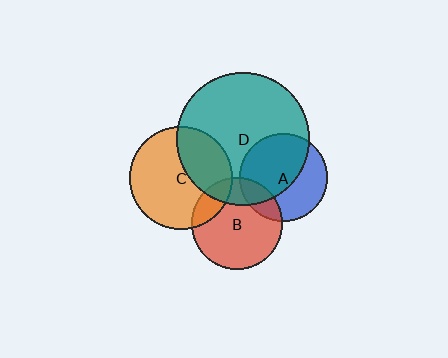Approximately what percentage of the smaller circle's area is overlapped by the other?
Approximately 55%.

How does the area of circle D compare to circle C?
Approximately 1.7 times.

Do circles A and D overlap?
Yes.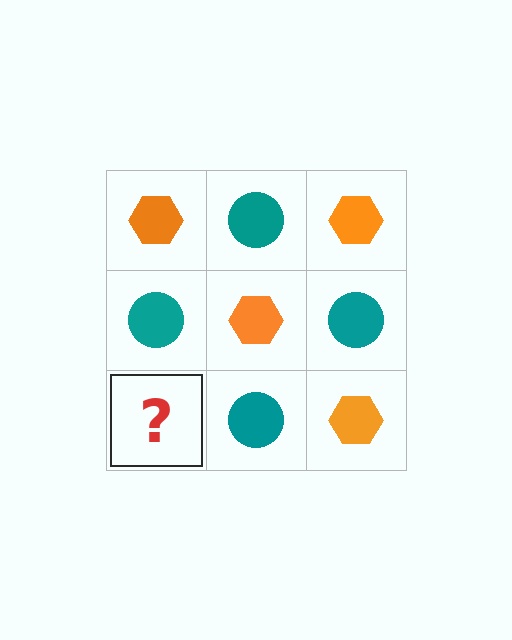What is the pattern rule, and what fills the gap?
The rule is that it alternates orange hexagon and teal circle in a checkerboard pattern. The gap should be filled with an orange hexagon.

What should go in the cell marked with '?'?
The missing cell should contain an orange hexagon.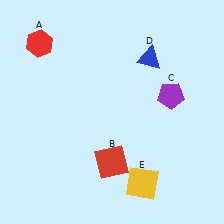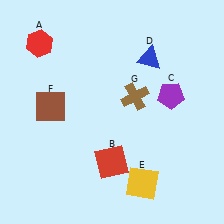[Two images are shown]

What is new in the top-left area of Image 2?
A brown square (F) was added in the top-left area of Image 2.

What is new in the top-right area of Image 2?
A brown cross (G) was added in the top-right area of Image 2.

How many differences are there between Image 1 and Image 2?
There are 2 differences between the two images.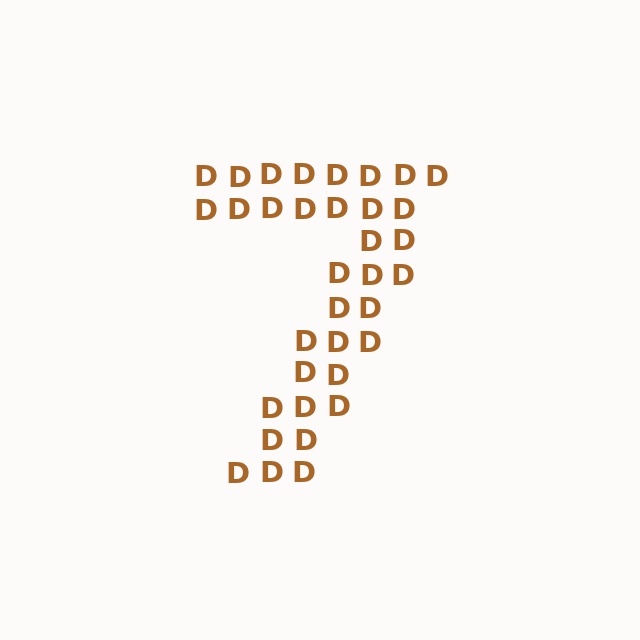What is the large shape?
The large shape is the digit 7.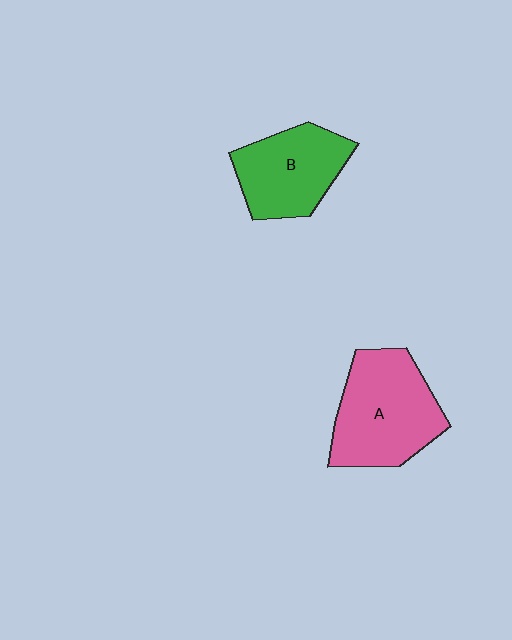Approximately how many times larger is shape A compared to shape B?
Approximately 1.3 times.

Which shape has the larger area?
Shape A (pink).